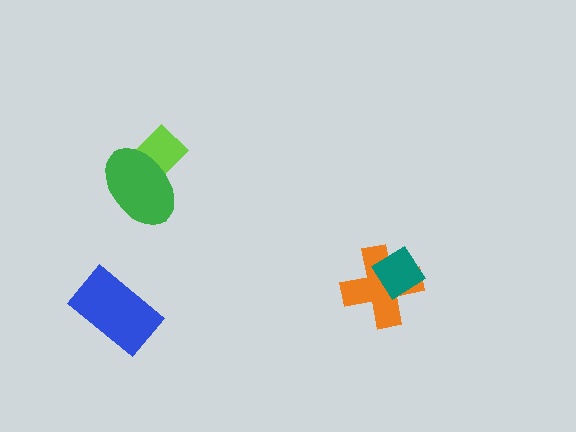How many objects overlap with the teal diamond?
1 object overlaps with the teal diamond.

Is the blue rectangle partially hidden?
No, no other shape covers it.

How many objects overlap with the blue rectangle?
0 objects overlap with the blue rectangle.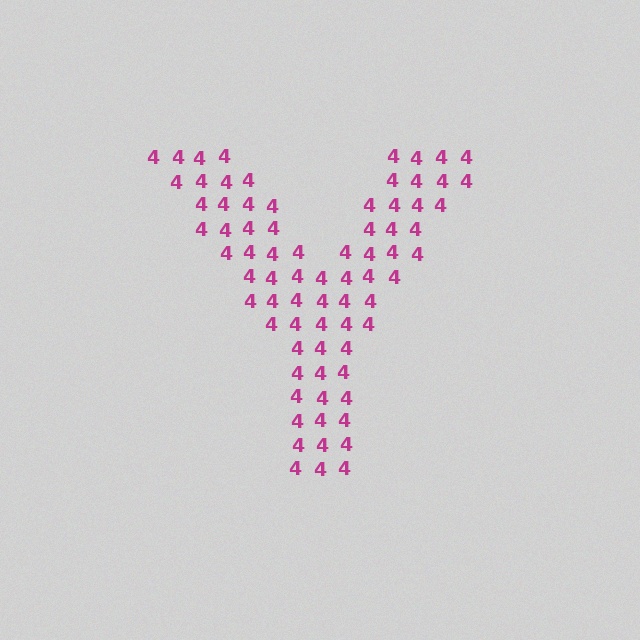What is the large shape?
The large shape is the letter Y.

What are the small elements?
The small elements are digit 4's.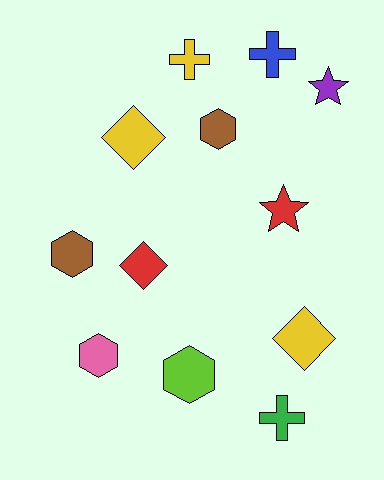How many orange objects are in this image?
There are no orange objects.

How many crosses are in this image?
There are 3 crosses.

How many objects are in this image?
There are 12 objects.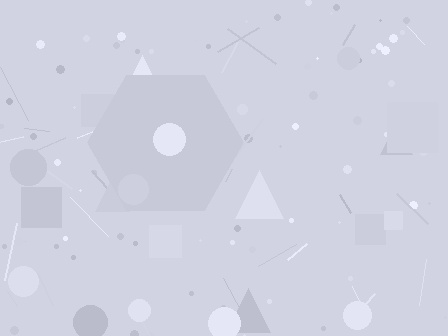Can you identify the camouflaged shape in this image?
The camouflaged shape is a hexagon.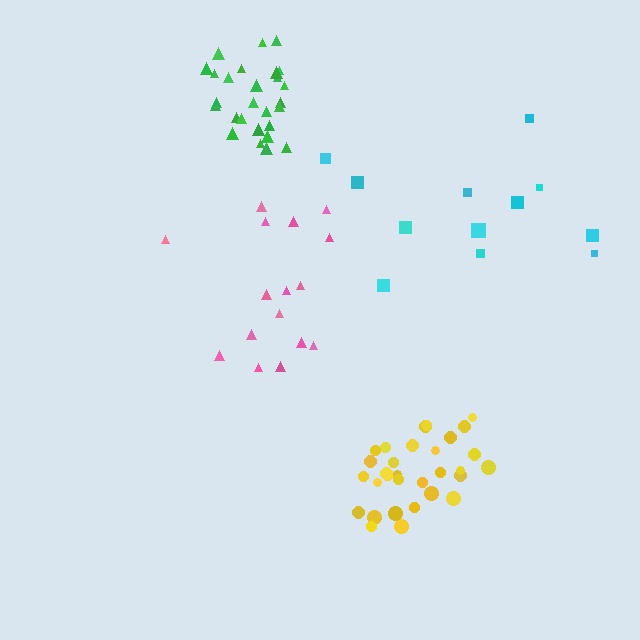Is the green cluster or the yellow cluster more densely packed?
Green.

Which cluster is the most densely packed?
Green.